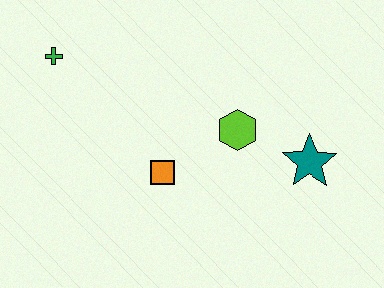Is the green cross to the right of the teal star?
No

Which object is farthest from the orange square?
The green cross is farthest from the orange square.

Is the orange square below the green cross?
Yes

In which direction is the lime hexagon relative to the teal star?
The lime hexagon is to the left of the teal star.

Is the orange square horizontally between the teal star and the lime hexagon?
No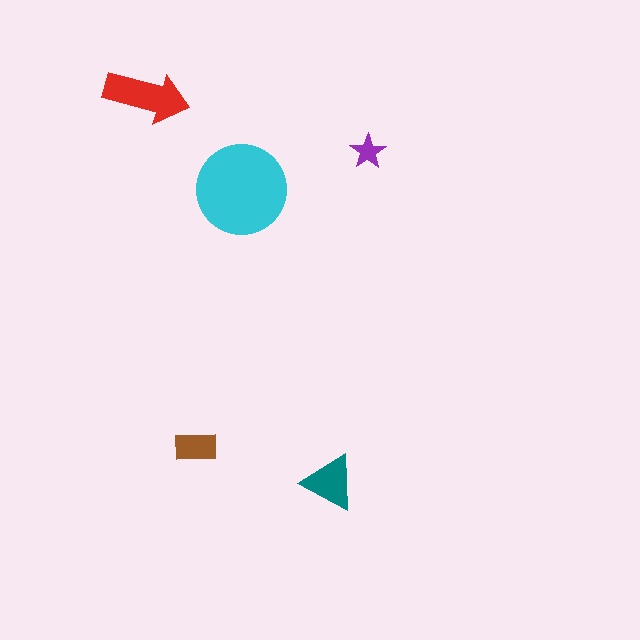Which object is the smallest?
The purple star.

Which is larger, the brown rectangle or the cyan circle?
The cyan circle.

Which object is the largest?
The cyan circle.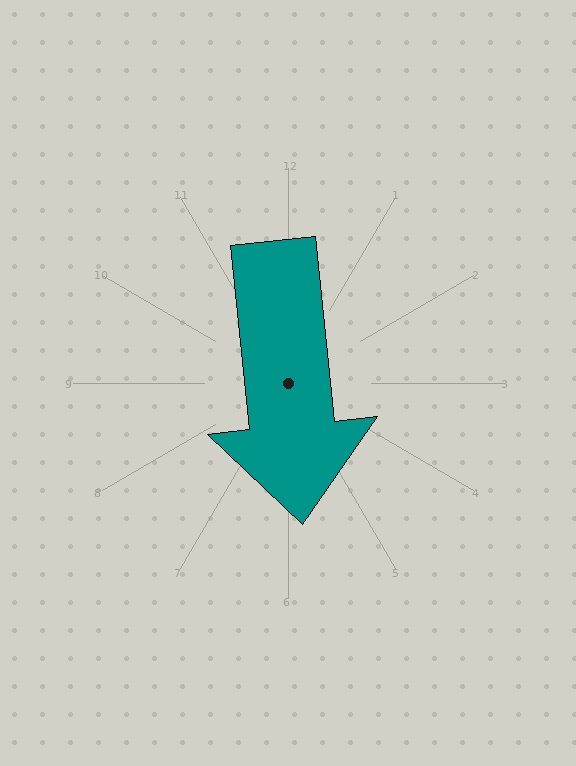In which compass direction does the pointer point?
South.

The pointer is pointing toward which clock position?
Roughly 6 o'clock.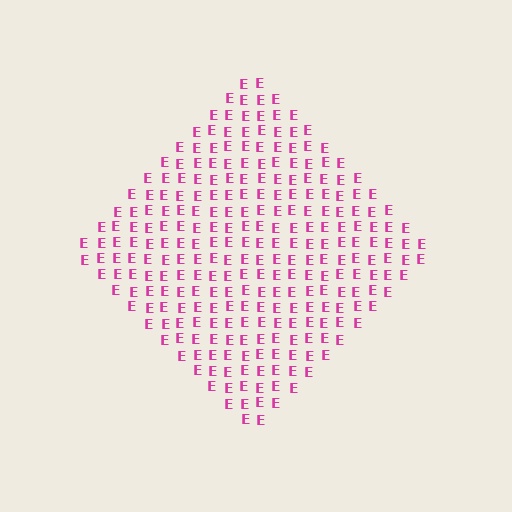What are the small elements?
The small elements are letter E's.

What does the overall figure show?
The overall figure shows a diamond.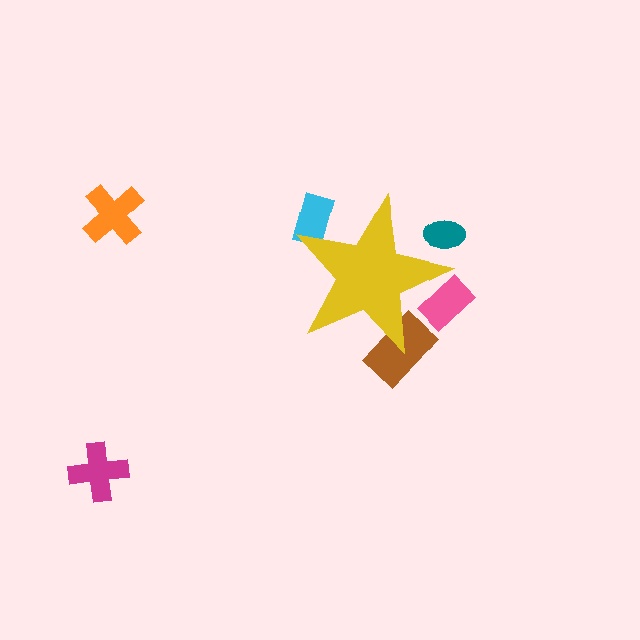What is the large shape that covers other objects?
A yellow star.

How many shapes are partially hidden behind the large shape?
4 shapes are partially hidden.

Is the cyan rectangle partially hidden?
Yes, the cyan rectangle is partially hidden behind the yellow star.